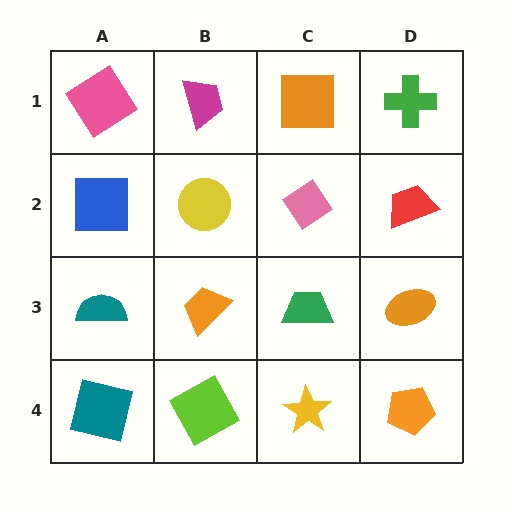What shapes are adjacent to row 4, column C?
A green trapezoid (row 3, column C), a lime square (row 4, column B), an orange pentagon (row 4, column D).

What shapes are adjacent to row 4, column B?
An orange trapezoid (row 3, column B), a teal square (row 4, column A), a yellow star (row 4, column C).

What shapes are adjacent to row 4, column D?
An orange ellipse (row 3, column D), a yellow star (row 4, column C).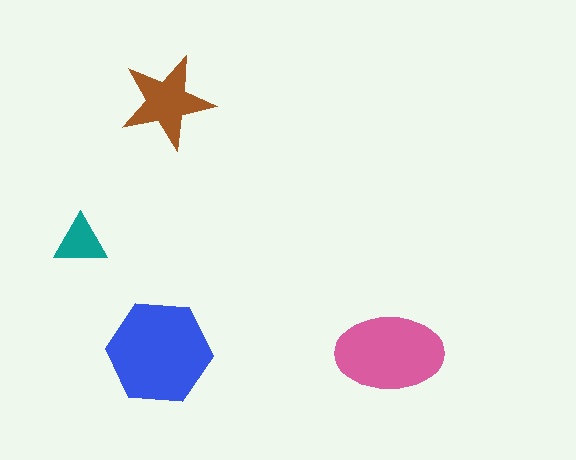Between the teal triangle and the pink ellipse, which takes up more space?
The pink ellipse.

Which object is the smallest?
The teal triangle.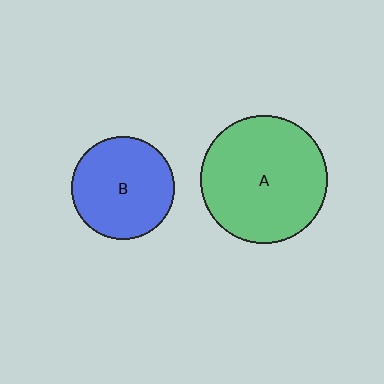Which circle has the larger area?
Circle A (green).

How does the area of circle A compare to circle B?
Approximately 1.5 times.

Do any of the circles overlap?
No, none of the circles overlap.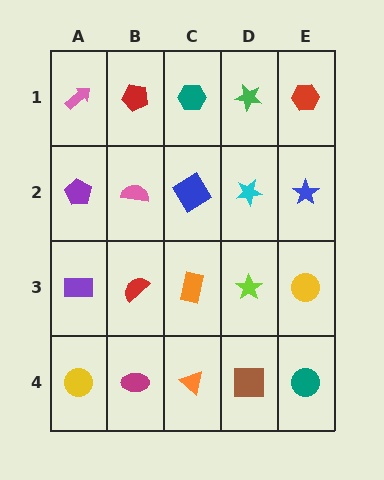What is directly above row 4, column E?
A yellow circle.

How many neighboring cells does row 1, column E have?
2.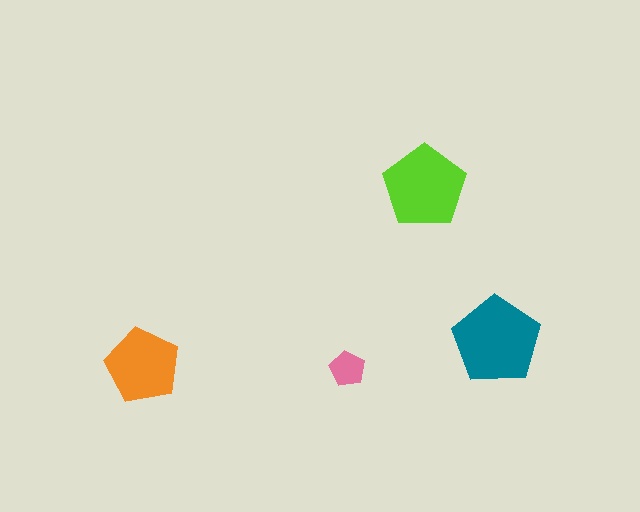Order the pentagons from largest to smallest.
the teal one, the lime one, the orange one, the pink one.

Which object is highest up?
The lime pentagon is topmost.